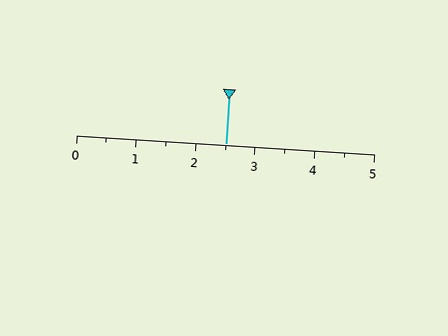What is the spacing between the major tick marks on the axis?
The major ticks are spaced 1 apart.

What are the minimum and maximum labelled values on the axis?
The axis runs from 0 to 5.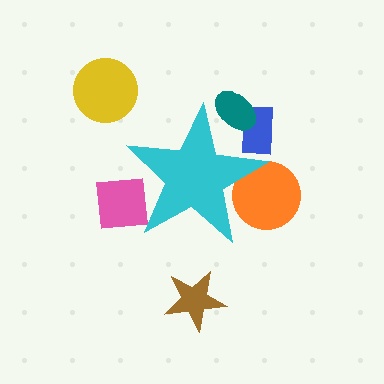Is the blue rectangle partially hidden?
Yes, the blue rectangle is partially hidden behind the cyan star.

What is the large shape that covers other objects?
A cyan star.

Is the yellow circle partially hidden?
No, the yellow circle is fully visible.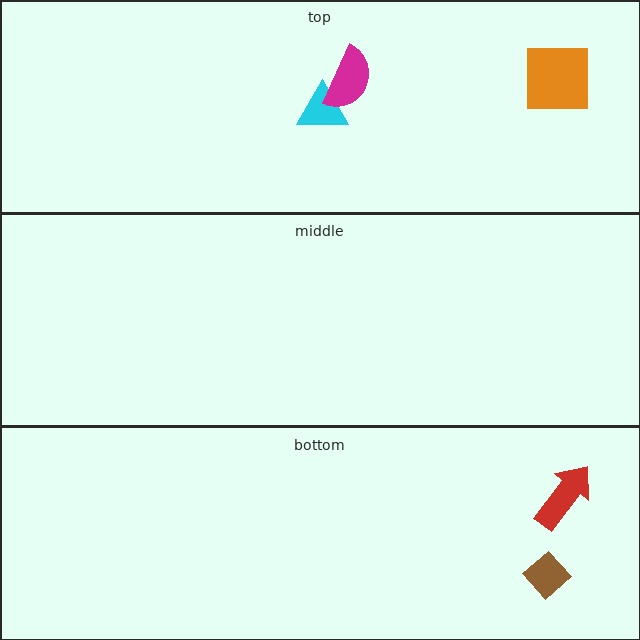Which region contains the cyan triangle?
The top region.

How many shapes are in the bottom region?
2.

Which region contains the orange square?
The top region.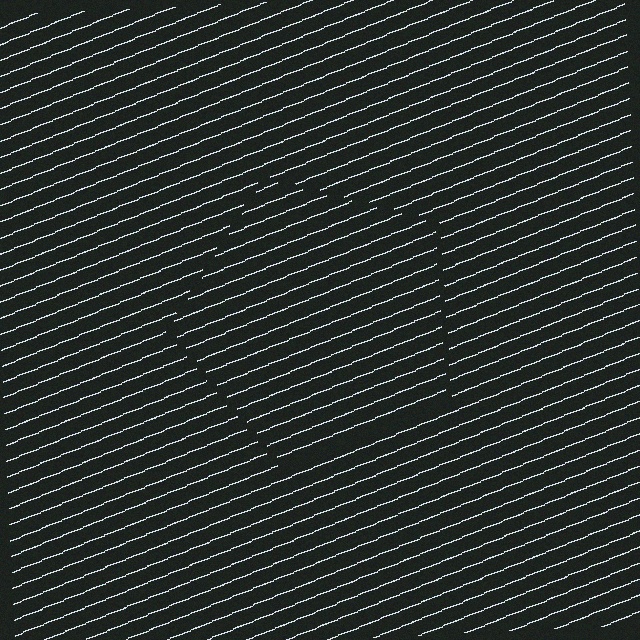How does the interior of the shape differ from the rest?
The interior of the shape contains the same grating, shifted by half a period — the contour is defined by the phase discontinuity where line-ends from the inner and outer gratings abut.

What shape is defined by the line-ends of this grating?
An illusory pentagon. The interior of the shape contains the same grating, shifted by half a period — the contour is defined by the phase discontinuity where line-ends from the inner and outer gratings abut.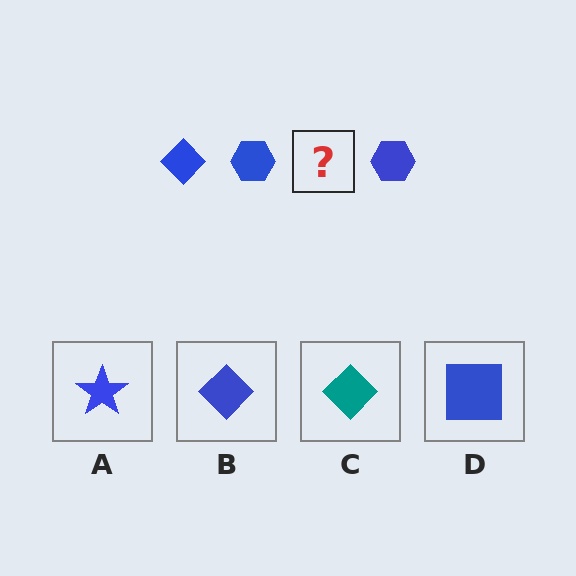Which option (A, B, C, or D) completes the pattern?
B.